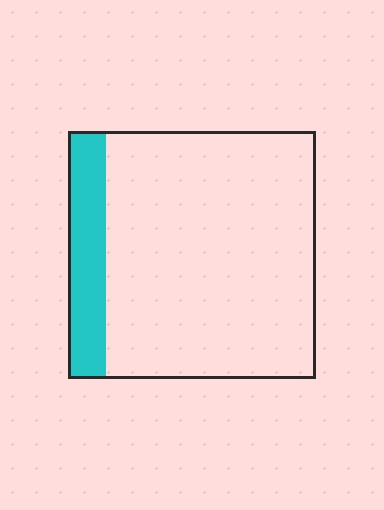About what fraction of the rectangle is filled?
About one sixth (1/6).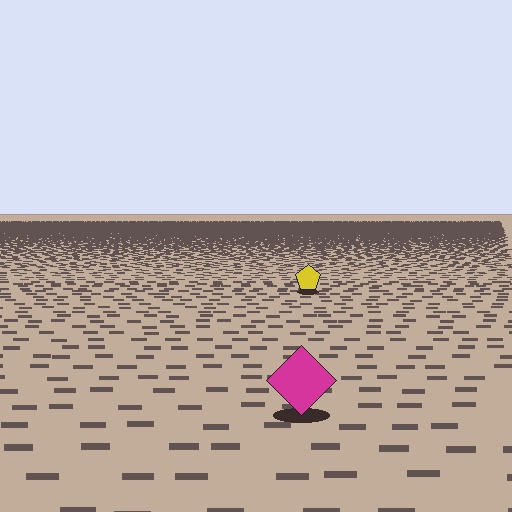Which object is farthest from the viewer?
The yellow pentagon is farthest from the viewer. It appears smaller and the ground texture around it is denser.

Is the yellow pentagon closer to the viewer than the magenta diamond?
No. The magenta diamond is closer — you can tell from the texture gradient: the ground texture is coarser near it.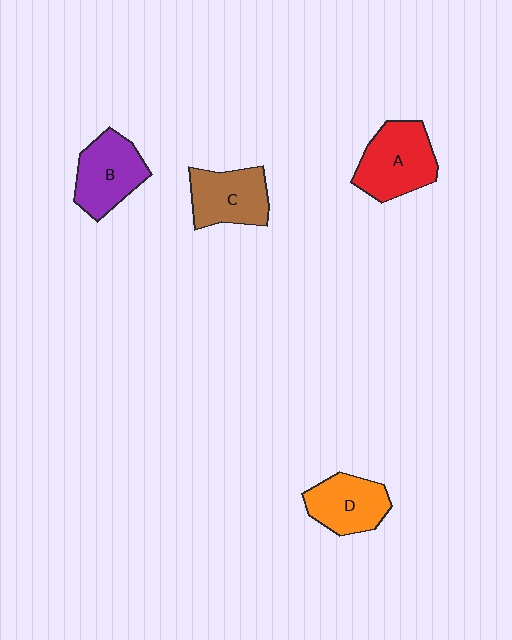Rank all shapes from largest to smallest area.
From largest to smallest: A (red), B (purple), C (brown), D (orange).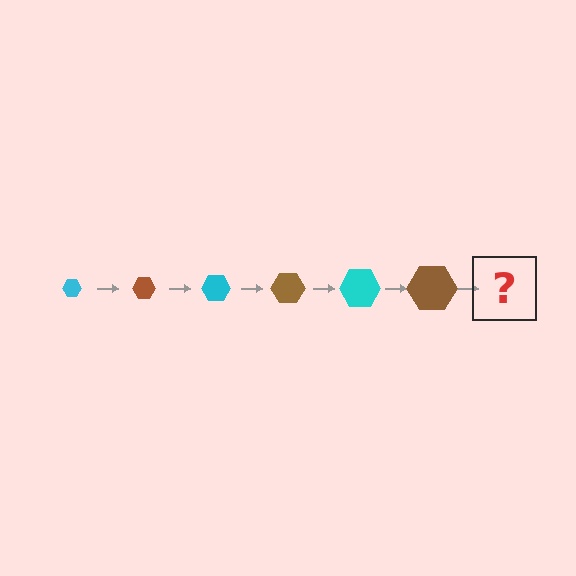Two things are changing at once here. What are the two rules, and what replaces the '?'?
The two rules are that the hexagon grows larger each step and the color cycles through cyan and brown. The '?' should be a cyan hexagon, larger than the previous one.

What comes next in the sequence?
The next element should be a cyan hexagon, larger than the previous one.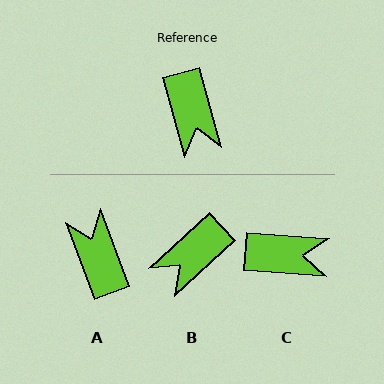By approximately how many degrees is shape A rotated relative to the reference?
Approximately 175 degrees clockwise.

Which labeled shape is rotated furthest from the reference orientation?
A, about 175 degrees away.